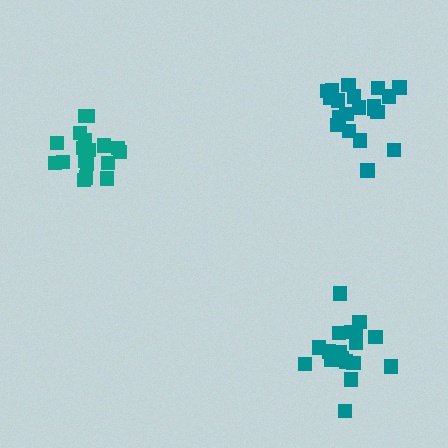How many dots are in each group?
Group 1: 19 dots, Group 2: 18 dots, Group 3: 20 dots (57 total).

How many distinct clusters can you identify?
There are 3 distinct clusters.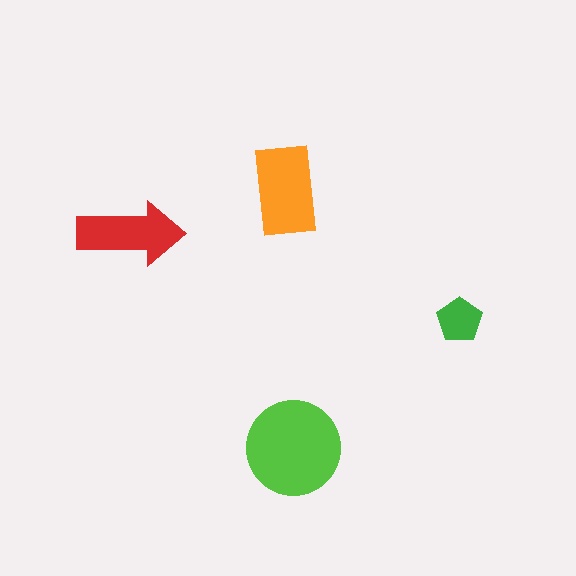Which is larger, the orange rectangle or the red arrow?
The orange rectangle.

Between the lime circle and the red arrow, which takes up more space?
The lime circle.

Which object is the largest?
The lime circle.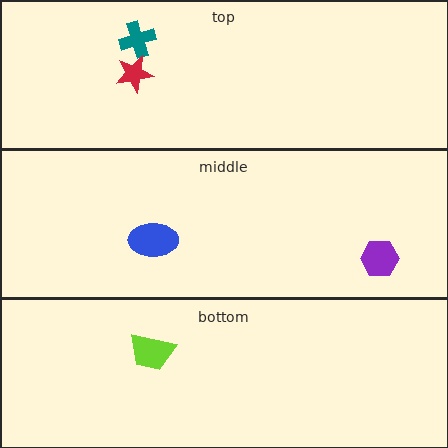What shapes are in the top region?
The teal cross, the red star.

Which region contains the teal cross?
The top region.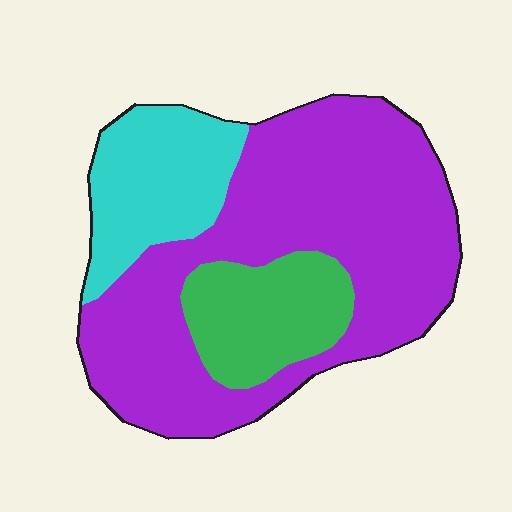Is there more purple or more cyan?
Purple.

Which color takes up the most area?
Purple, at roughly 65%.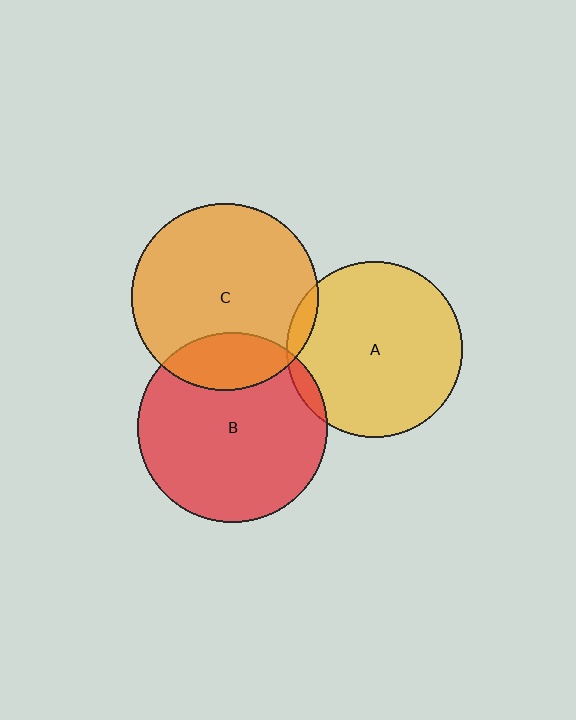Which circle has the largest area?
Circle B (red).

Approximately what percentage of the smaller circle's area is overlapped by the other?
Approximately 20%.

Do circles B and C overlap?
Yes.